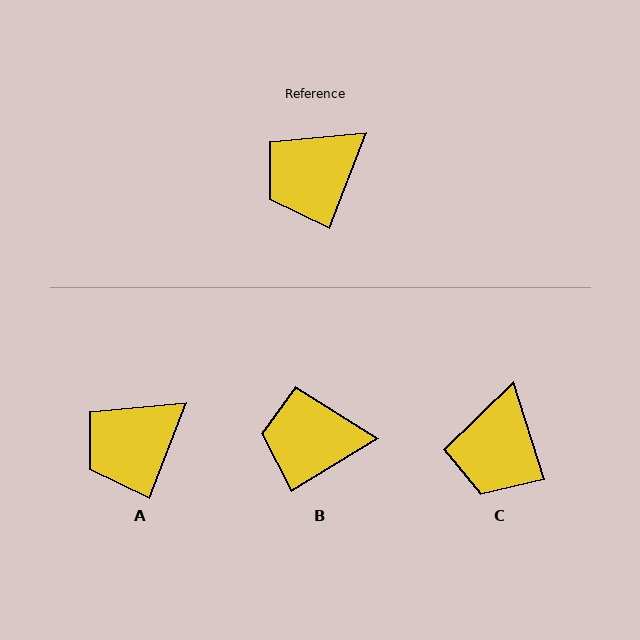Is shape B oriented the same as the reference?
No, it is off by about 37 degrees.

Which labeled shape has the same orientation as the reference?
A.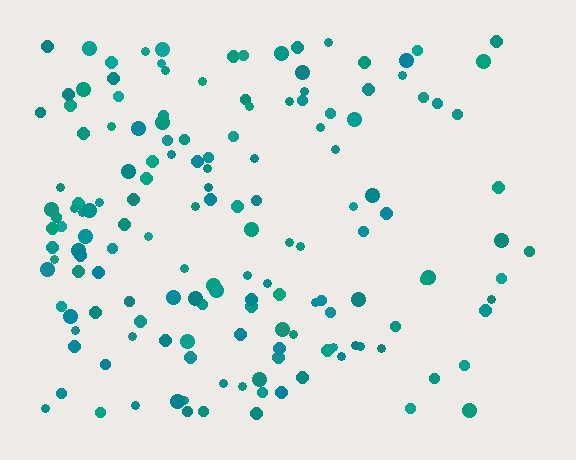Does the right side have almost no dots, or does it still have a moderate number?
Still a moderate number, just noticeably fewer than the left.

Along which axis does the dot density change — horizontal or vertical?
Horizontal.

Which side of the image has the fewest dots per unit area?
The right.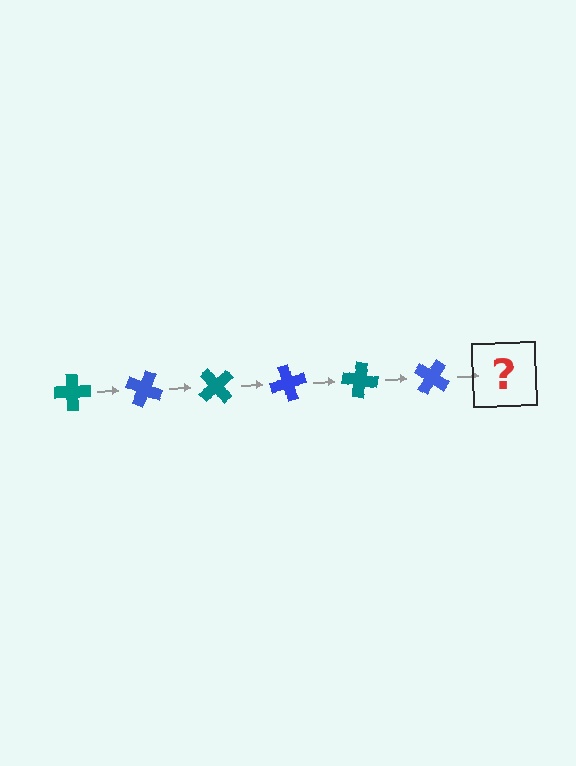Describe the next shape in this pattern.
It should be a teal cross, rotated 150 degrees from the start.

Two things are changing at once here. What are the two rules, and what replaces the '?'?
The two rules are that it rotates 25 degrees each step and the color cycles through teal and blue. The '?' should be a teal cross, rotated 150 degrees from the start.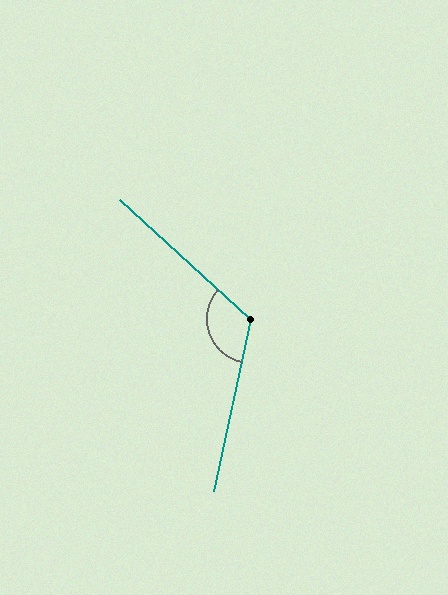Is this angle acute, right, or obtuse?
It is obtuse.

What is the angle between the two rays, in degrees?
Approximately 120 degrees.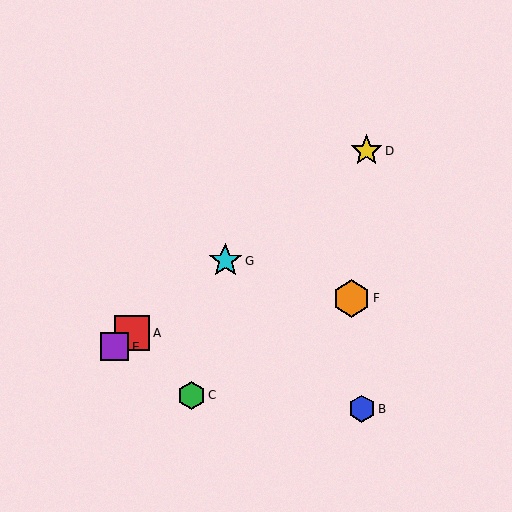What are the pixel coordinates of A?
Object A is at (132, 333).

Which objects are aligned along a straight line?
Objects A, D, E, G are aligned along a straight line.